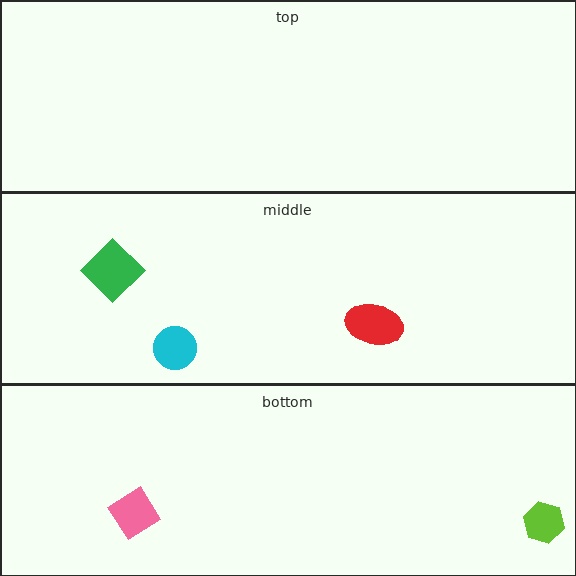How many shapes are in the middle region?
3.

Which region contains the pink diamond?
The bottom region.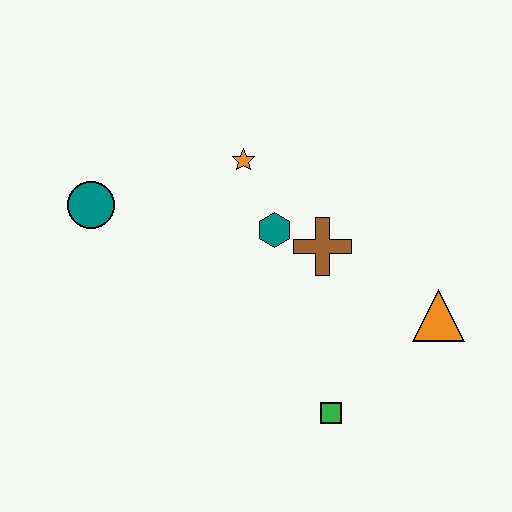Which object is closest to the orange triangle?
The brown cross is closest to the orange triangle.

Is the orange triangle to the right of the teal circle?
Yes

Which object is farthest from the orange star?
The green square is farthest from the orange star.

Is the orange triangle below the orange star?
Yes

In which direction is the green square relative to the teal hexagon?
The green square is below the teal hexagon.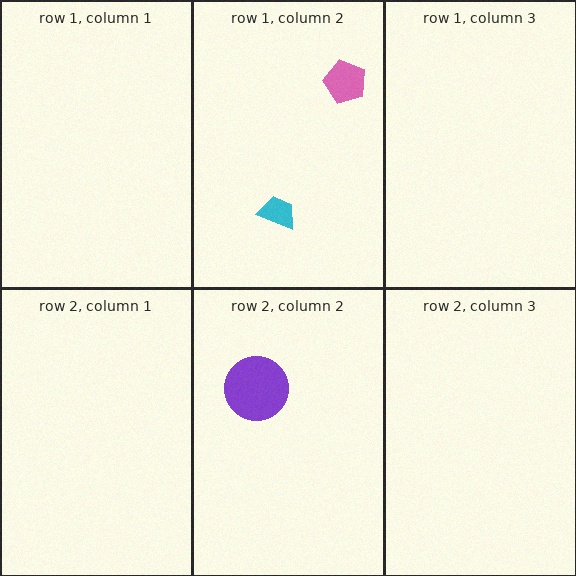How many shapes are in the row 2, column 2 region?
1.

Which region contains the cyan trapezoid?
The row 1, column 2 region.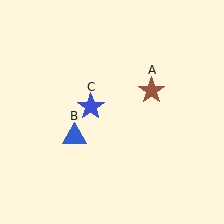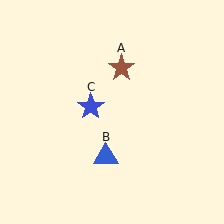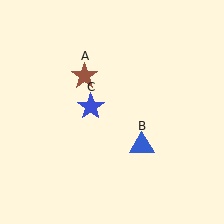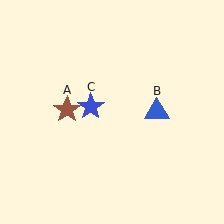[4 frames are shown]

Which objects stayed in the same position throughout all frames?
Blue star (object C) remained stationary.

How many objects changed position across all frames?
2 objects changed position: brown star (object A), blue triangle (object B).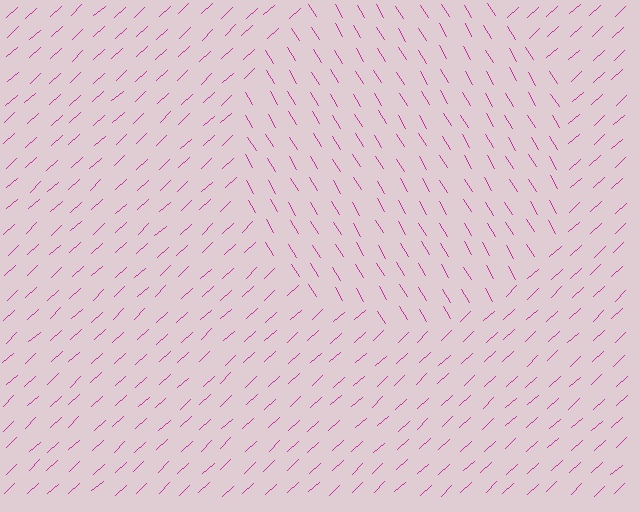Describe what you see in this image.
The image is filled with small magenta line segments. A circle region in the image has lines oriented differently from the surrounding lines, creating a visible texture boundary.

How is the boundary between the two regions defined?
The boundary is defined purely by a change in line orientation (approximately 78 degrees difference). All lines are the same color and thickness.